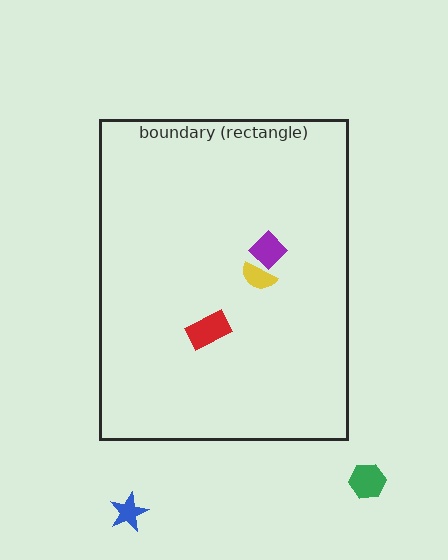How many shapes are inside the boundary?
3 inside, 2 outside.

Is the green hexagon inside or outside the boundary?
Outside.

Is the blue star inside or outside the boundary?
Outside.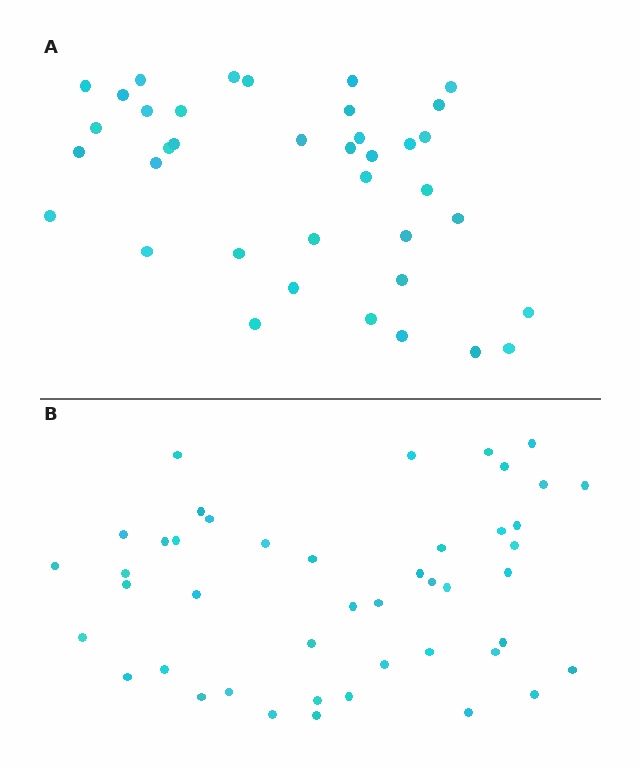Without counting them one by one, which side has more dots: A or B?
Region B (the bottom region) has more dots.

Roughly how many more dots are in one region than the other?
Region B has roughly 8 or so more dots than region A.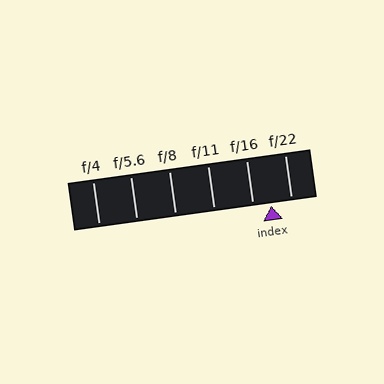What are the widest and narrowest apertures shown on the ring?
The widest aperture shown is f/4 and the narrowest is f/22.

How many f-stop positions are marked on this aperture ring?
There are 6 f-stop positions marked.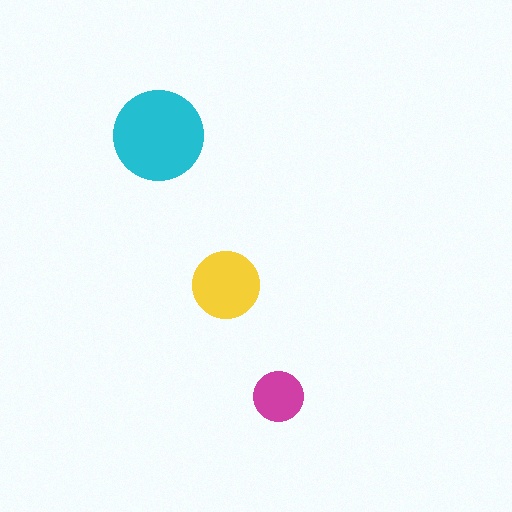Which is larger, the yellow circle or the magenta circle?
The yellow one.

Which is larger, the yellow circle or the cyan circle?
The cyan one.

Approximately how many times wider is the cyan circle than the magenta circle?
About 2 times wider.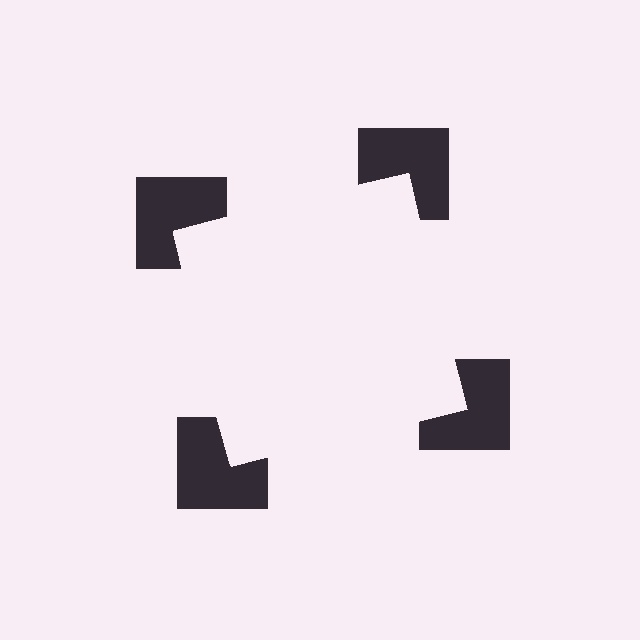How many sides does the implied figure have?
4 sides.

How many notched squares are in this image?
There are 4 — one at each vertex of the illusory square.